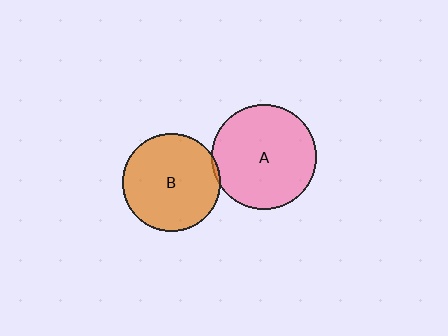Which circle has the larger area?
Circle A (pink).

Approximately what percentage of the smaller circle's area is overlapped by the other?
Approximately 5%.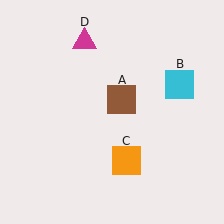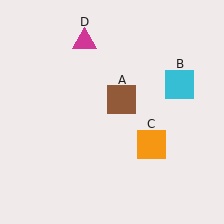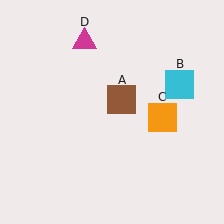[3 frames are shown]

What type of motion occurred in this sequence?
The orange square (object C) rotated counterclockwise around the center of the scene.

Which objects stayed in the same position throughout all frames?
Brown square (object A) and cyan square (object B) and magenta triangle (object D) remained stationary.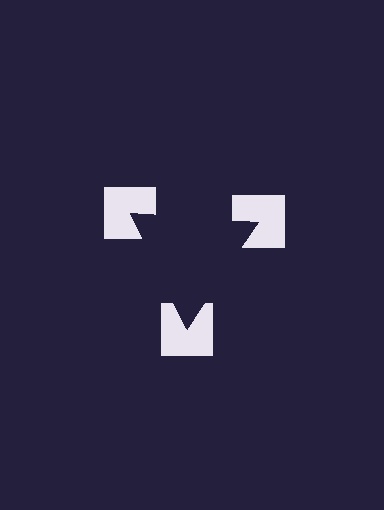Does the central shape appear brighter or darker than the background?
It typically appears slightly darker than the background, even though no actual brightness change is drawn.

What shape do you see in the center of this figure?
An illusory triangle — its edges are inferred from the aligned wedge cuts in the notched squares, not physically drawn.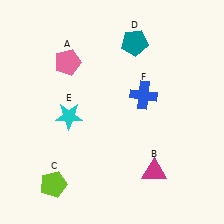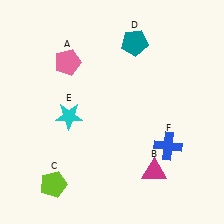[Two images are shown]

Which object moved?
The blue cross (F) moved down.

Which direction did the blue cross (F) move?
The blue cross (F) moved down.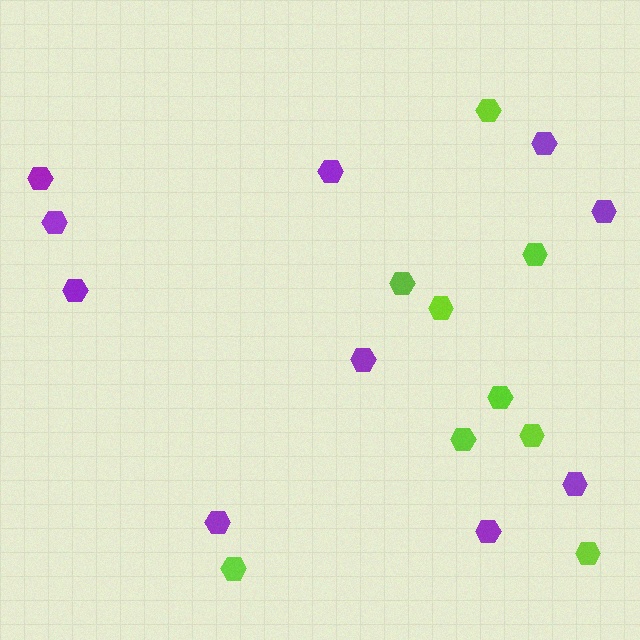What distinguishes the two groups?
There are 2 groups: one group of purple hexagons (10) and one group of lime hexagons (9).